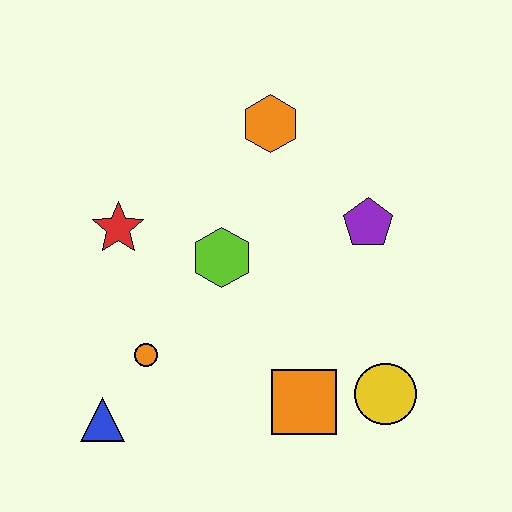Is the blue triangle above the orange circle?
No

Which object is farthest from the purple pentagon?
The blue triangle is farthest from the purple pentagon.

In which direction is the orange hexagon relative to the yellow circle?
The orange hexagon is above the yellow circle.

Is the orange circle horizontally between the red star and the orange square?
Yes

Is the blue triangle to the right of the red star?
No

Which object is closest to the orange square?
The yellow circle is closest to the orange square.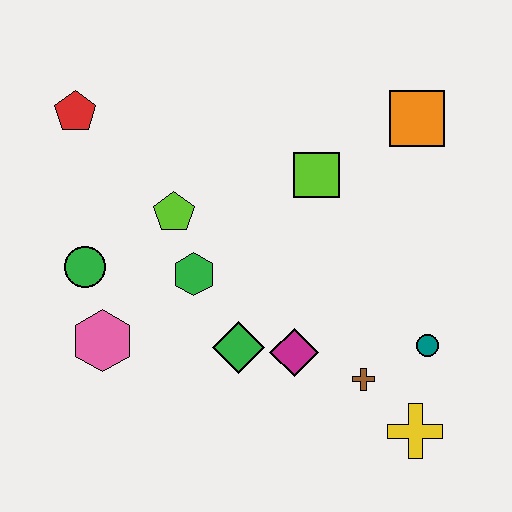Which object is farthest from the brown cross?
The red pentagon is farthest from the brown cross.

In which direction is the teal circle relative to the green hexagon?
The teal circle is to the right of the green hexagon.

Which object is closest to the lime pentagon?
The green hexagon is closest to the lime pentagon.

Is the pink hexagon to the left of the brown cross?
Yes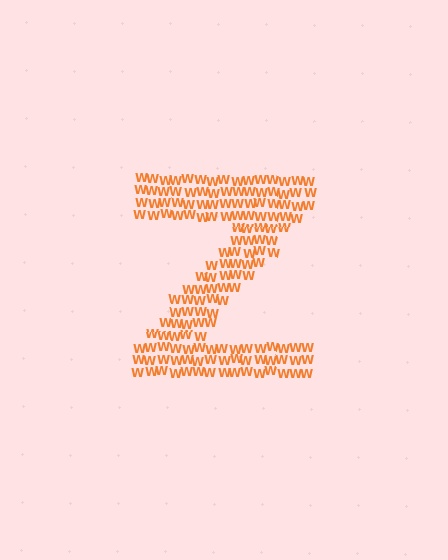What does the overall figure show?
The overall figure shows the letter Z.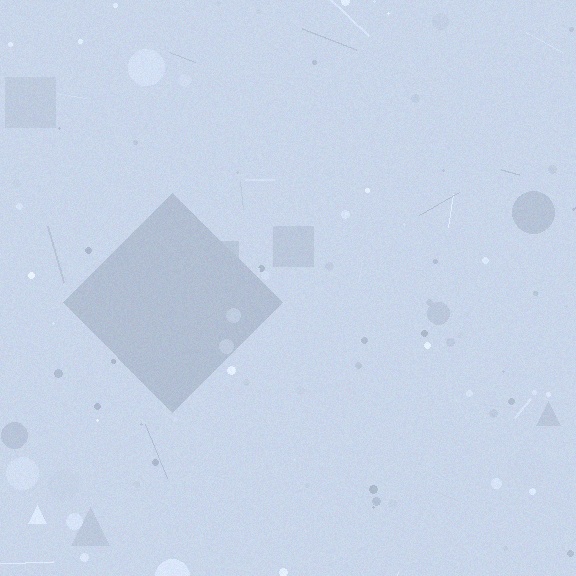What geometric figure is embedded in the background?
A diamond is embedded in the background.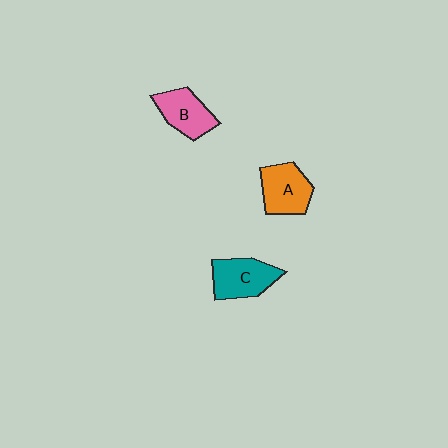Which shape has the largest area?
Shape C (teal).